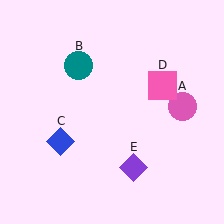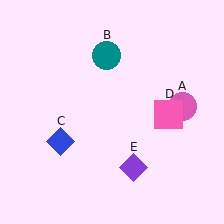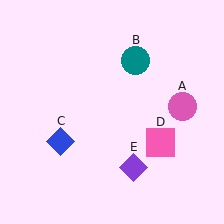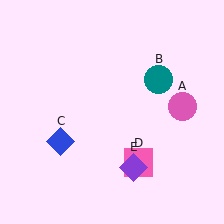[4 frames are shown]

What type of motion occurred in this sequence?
The teal circle (object B), pink square (object D) rotated clockwise around the center of the scene.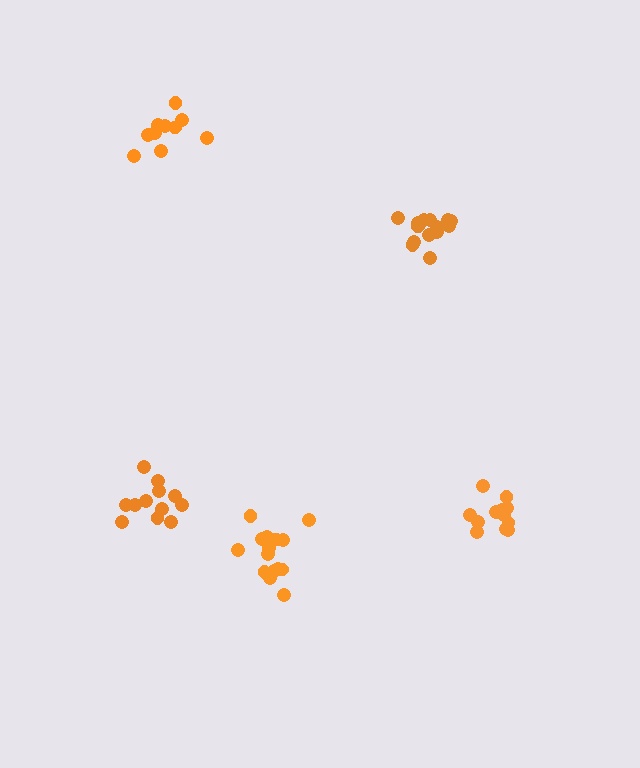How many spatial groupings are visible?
There are 5 spatial groupings.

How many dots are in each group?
Group 1: 12 dots, Group 2: 12 dots, Group 3: 10 dots, Group 4: 14 dots, Group 5: 16 dots (64 total).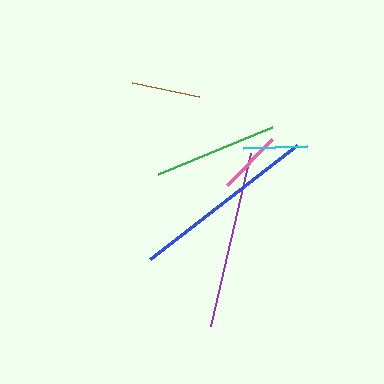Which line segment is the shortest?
The pink line is the shortest at approximately 65 pixels.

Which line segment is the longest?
The blue line is the longest at approximately 186 pixels.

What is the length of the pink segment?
The pink segment is approximately 65 pixels long.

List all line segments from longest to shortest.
From longest to shortest: blue, purple, green, brown, cyan, pink.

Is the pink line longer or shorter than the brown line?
The brown line is longer than the pink line.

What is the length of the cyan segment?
The cyan segment is approximately 65 pixels long.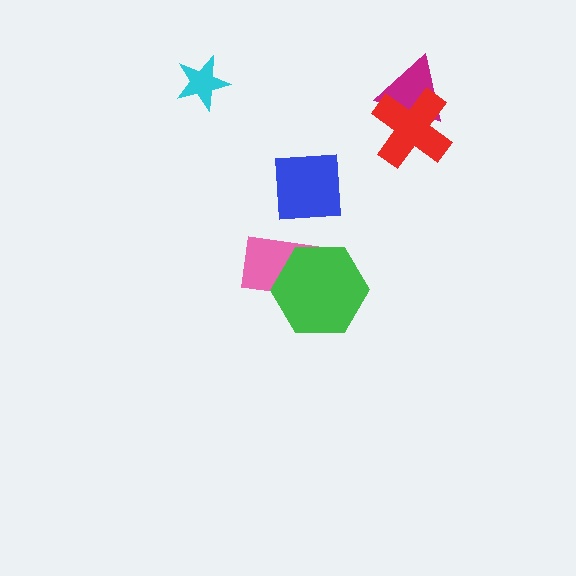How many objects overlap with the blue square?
0 objects overlap with the blue square.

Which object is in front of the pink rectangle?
The green hexagon is in front of the pink rectangle.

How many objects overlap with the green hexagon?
1 object overlaps with the green hexagon.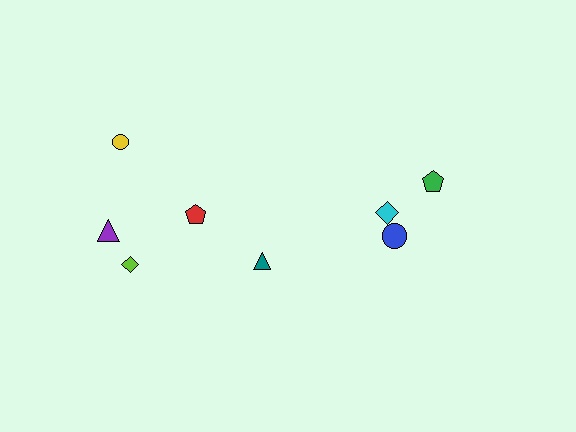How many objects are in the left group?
There are 5 objects.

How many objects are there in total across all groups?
There are 8 objects.